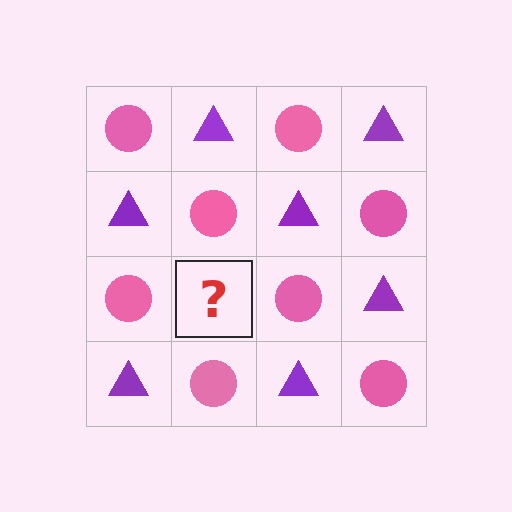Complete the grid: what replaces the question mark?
The question mark should be replaced with a purple triangle.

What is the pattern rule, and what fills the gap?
The rule is that it alternates pink circle and purple triangle in a checkerboard pattern. The gap should be filled with a purple triangle.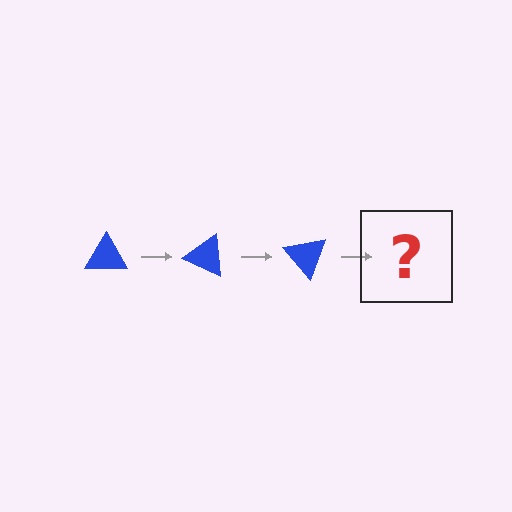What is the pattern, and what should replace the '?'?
The pattern is that the triangle rotates 25 degrees each step. The '?' should be a blue triangle rotated 75 degrees.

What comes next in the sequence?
The next element should be a blue triangle rotated 75 degrees.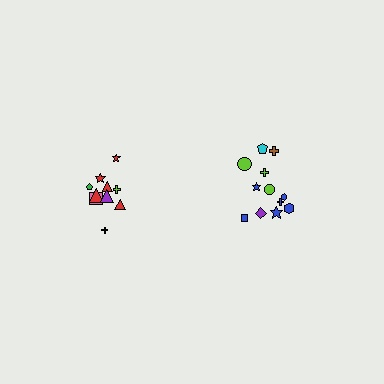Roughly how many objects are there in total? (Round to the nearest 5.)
Roughly 20 objects in total.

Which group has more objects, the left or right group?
The right group.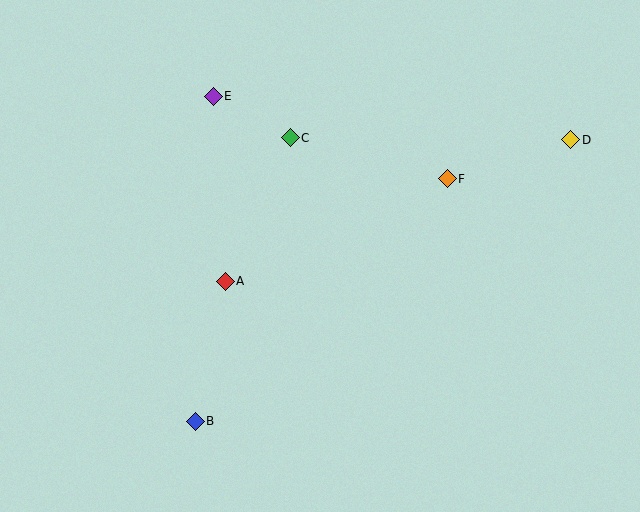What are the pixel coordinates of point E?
Point E is at (213, 96).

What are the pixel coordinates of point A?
Point A is at (225, 281).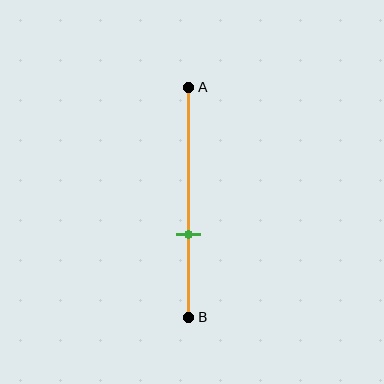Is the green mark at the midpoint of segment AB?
No, the mark is at about 65% from A, not at the 50% midpoint.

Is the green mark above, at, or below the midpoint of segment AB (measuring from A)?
The green mark is below the midpoint of segment AB.